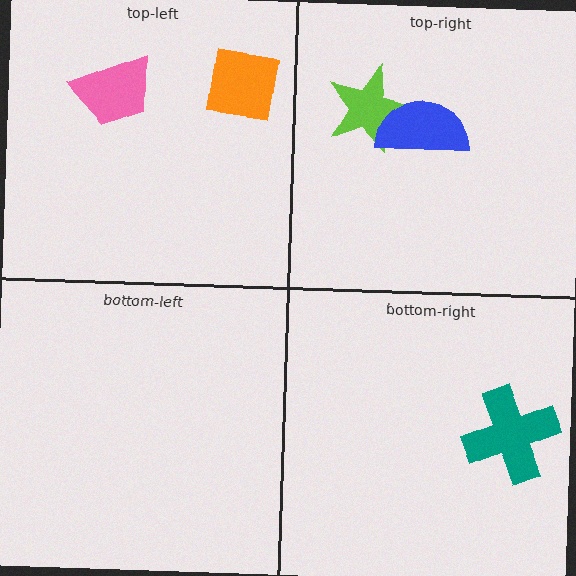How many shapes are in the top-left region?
2.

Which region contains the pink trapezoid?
The top-left region.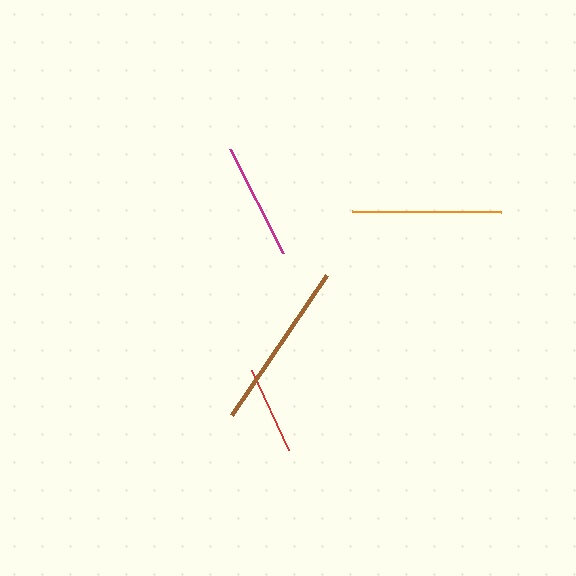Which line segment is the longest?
The brown line is the longest at approximately 170 pixels.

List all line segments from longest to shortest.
From longest to shortest: brown, orange, magenta, red.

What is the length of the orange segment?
The orange segment is approximately 150 pixels long.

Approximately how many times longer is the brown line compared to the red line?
The brown line is approximately 1.9 times the length of the red line.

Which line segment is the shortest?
The red line is the shortest at approximately 88 pixels.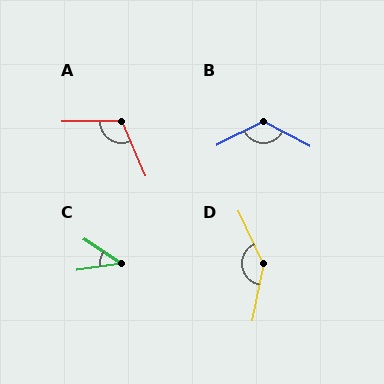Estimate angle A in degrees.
Approximately 113 degrees.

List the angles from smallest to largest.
C (42°), A (113°), B (125°), D (144°).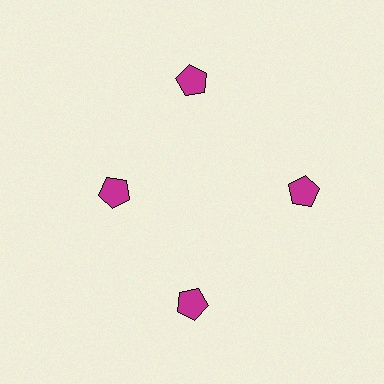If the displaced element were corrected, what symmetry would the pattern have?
It would have 4-fold rotational symmetry — the pattern would map onto itself every 90 degrees.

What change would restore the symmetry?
The symmetry would be restored by moving it outward, back onto the ring so that all 4 pentagons sit at equal angles and equal distance from the center.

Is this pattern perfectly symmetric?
No. The 4 magenta pentagons are arranged in a ring, but one element near the 9 o'clock position is pulled inward toward the center, breaking the 4-fold rotational symmetry.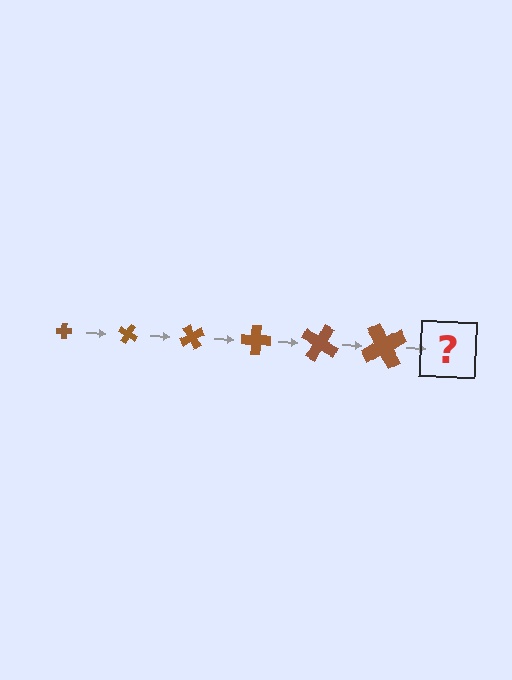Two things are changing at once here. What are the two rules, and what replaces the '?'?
The two rules are that the cross grows larger each step and it rotates 30 degrees each step. The '?' should be a cross, larger than the previous one and rotated 180 degrees from the start.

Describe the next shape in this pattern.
It should be a cross, larger than the previous one and rotated 180 degrees from the start.